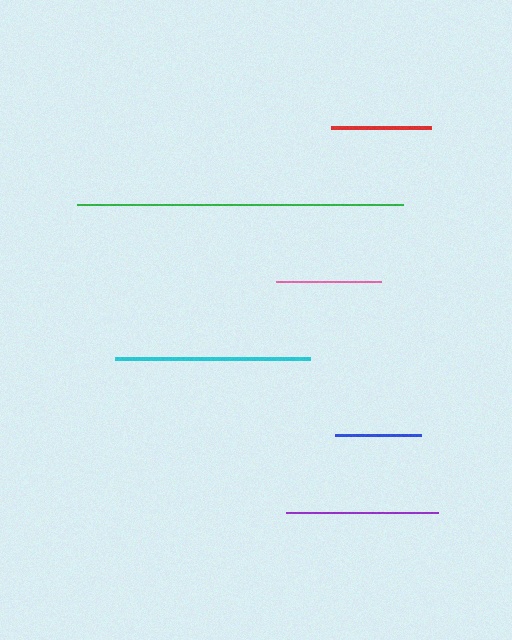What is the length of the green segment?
The green segment is approximately 327 pixels long.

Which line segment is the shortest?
The blue line is the shortest at approximately 87 pixels.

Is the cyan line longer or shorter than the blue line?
The cyan line is longer than the blue line.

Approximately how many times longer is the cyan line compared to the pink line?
The cyan line is approximately 1.9 times the length of the pink line.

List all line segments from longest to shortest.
From longest to shortest: green, cyan, purple, pink, red, blue.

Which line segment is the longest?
The green line is the longest at approximately 327 pixels.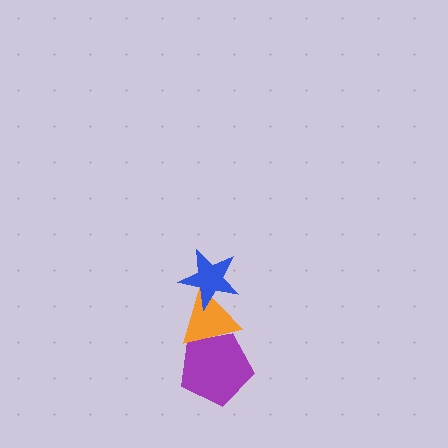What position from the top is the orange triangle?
The orange triangle is 2nd from the top.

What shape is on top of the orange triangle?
The blue star is on top of the orange triangle.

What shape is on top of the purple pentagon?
The orange triangle is on top of the purple pentagon.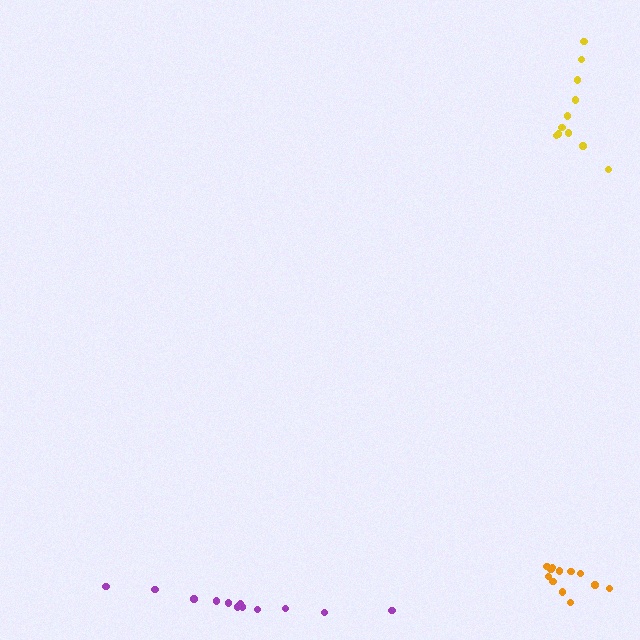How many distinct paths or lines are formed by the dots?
There are 3 distinct paths.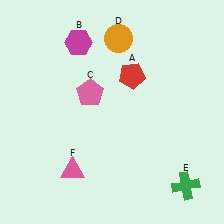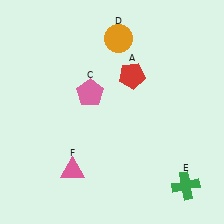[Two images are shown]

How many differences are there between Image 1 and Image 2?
There is 1 difference between the two images.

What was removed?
The magenta hexagon (B) was removed in Image 2.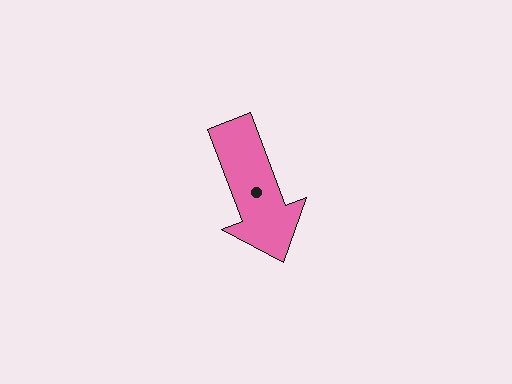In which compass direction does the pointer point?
South.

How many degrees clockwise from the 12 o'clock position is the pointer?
Approximately 159 degrees.